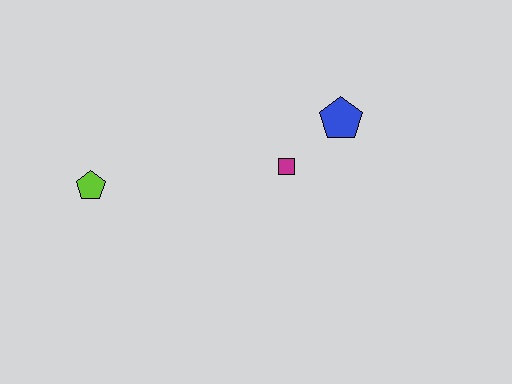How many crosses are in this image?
There are no crosses.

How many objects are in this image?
There are 3 objects.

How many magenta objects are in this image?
There is 1 magenta object.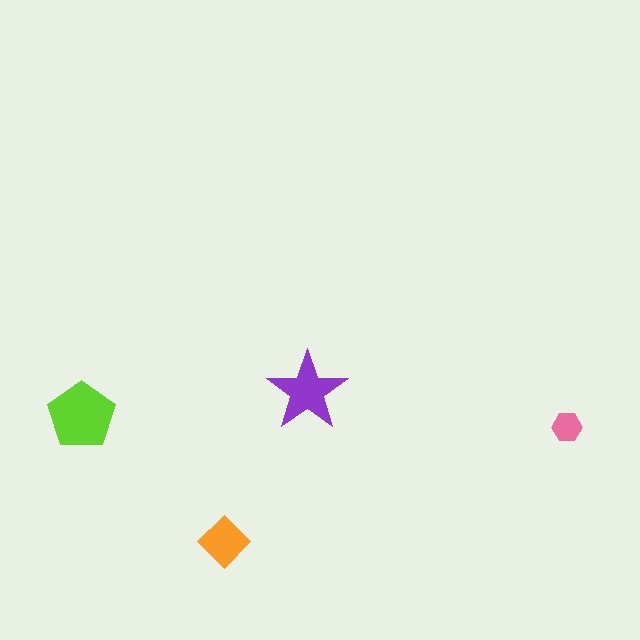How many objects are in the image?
There are 4 objects in the image.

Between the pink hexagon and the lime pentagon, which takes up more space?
The lime pentagon.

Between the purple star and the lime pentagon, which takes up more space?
The lime pentagon.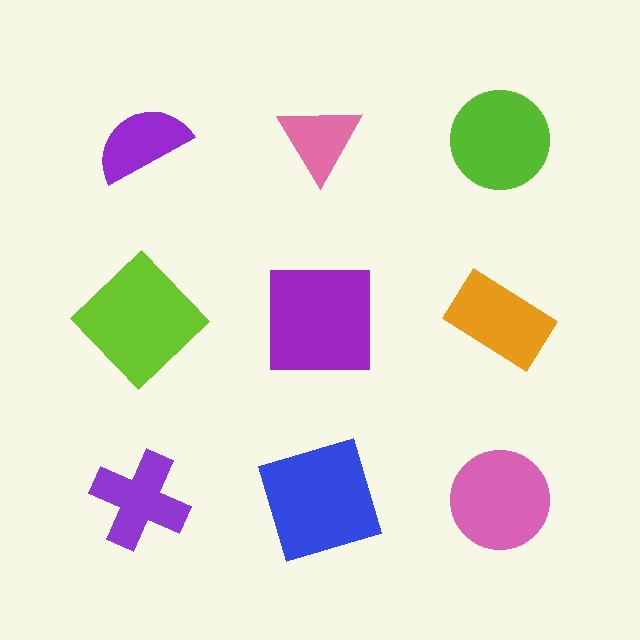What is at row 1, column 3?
A lime circle.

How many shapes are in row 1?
3 shapes.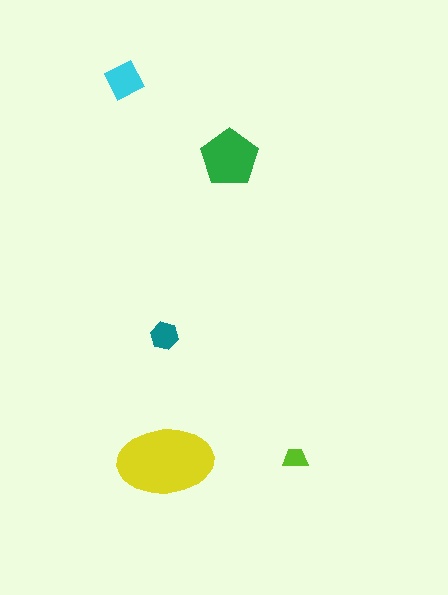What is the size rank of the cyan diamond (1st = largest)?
3rd.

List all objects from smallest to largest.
The lime trapezoid, the teal hexagon, the cyan diamond, the green pentagon, the yellow ellipse.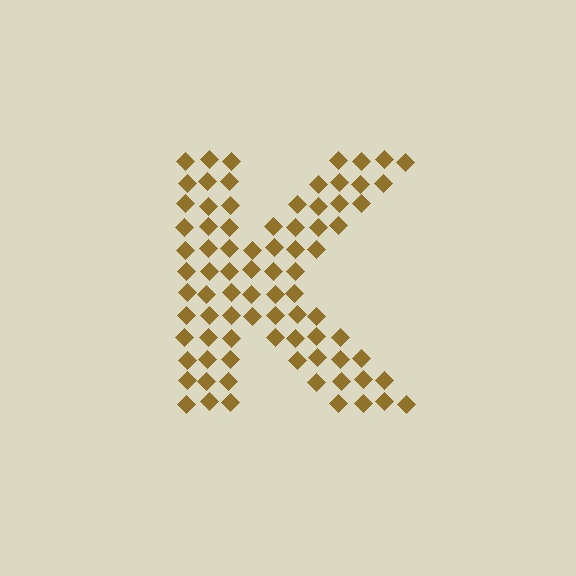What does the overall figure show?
The overall figure shows the letter K.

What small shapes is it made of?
It is made of small diamonds.